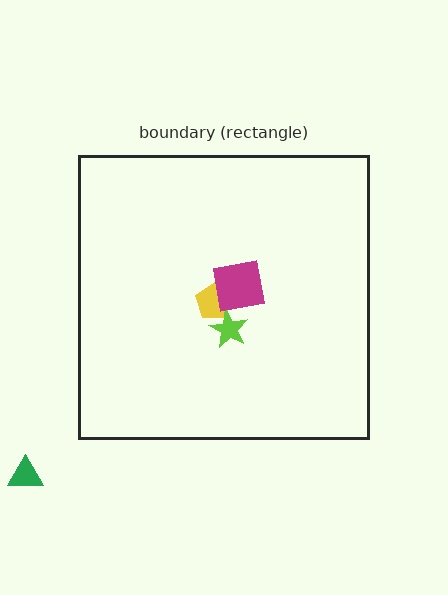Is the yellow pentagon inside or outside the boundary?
Inside.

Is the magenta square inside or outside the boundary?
Inside.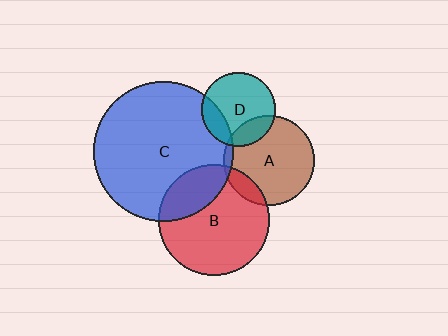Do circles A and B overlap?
Yes.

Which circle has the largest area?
Circle C (blue).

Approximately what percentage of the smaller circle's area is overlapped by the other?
Approximately 10%.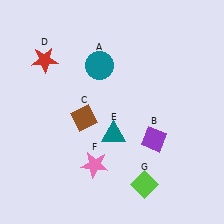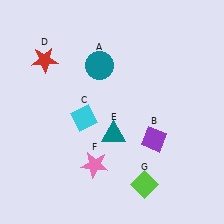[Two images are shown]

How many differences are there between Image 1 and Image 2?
There is 1 difference between the two images.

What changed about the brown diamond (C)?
In Image 1, C is brown. In Image 2, it changed to cyan.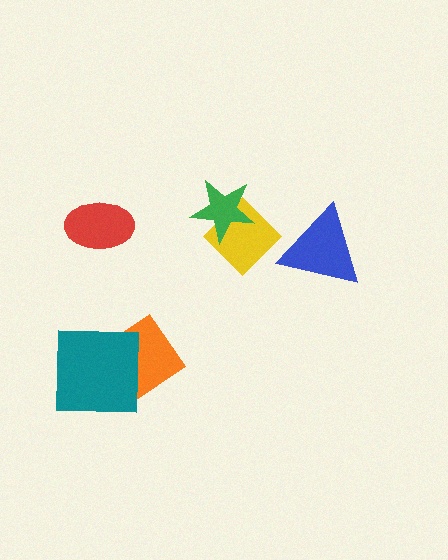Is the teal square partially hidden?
No, no other shape covers it.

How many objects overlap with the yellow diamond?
1 object overlaps with the yellow diamond.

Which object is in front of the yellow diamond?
The green star is in front of the yellow diamond.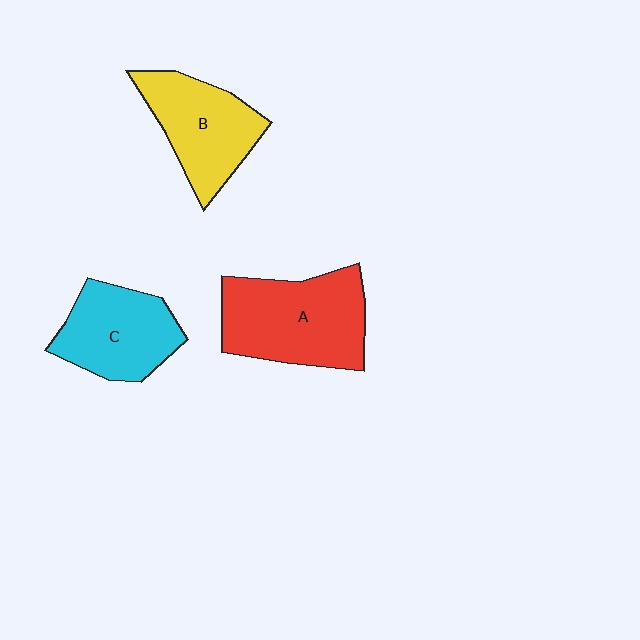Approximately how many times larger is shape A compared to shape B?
Approximately 1.3 times.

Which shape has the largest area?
Shape A (red).